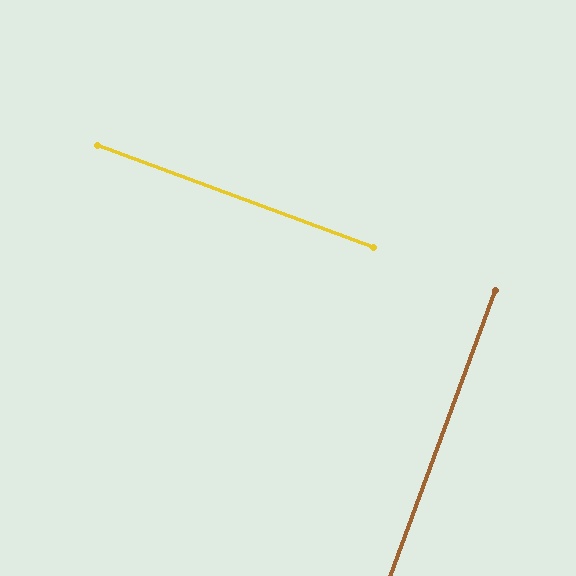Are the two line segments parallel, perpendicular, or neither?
Perpendicular — they meet at approximately 90°.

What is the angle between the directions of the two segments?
Approximately 90 degrees.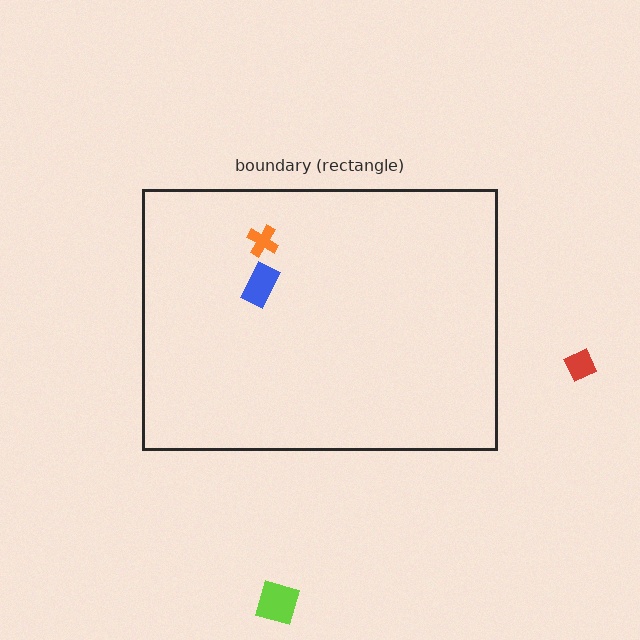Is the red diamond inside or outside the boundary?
Outside.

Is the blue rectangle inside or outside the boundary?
Inside.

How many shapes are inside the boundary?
2 inside, 2 outside.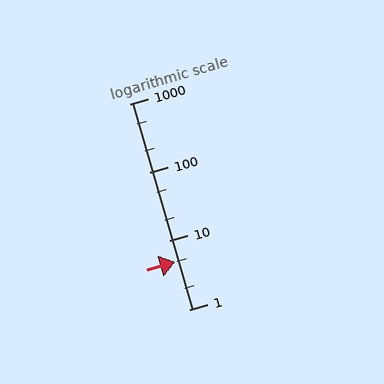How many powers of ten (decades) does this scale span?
The scale spans 3 decades, from 1 to 1000.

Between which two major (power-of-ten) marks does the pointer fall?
The pointer is between 1 and 10.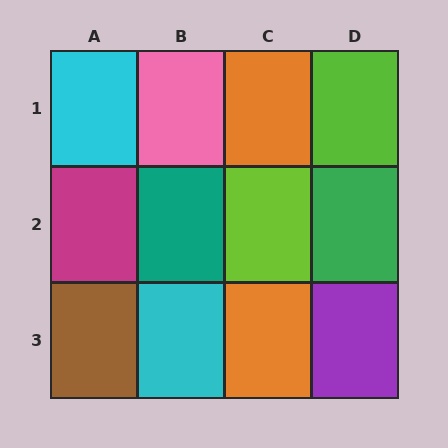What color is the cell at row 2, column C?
Lime.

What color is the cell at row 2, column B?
Teal.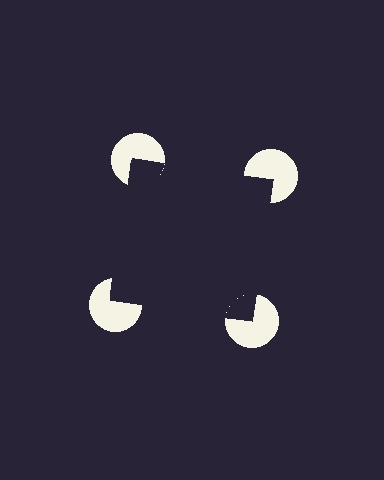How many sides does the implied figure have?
4 sides.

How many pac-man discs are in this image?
There are 4 — one at each vertex of the illusory square.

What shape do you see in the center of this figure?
An illusory square — its edges are inferred from the aligned wedge cuts in the pac-man discs, not physically drawn.